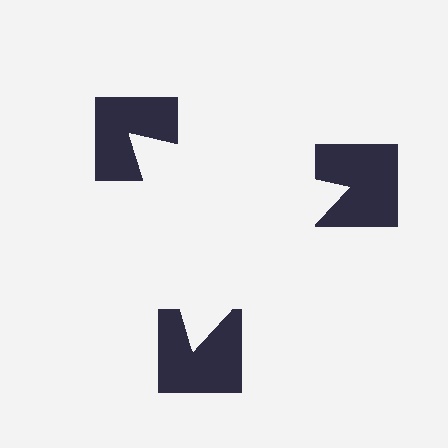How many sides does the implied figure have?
3 sides.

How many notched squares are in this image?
There are 3 — one at each vertex of the illusory triangle.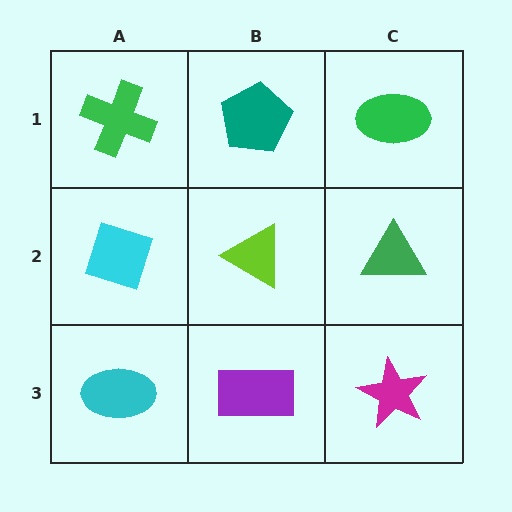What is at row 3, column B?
A purple rectangle.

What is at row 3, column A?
A cyan ellipse.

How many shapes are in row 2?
3 shapes.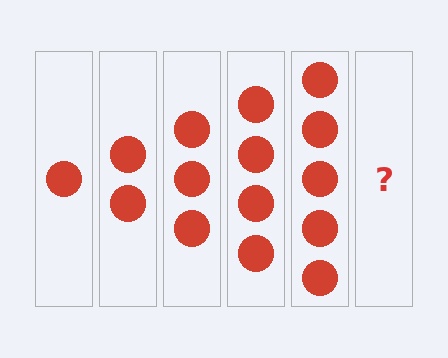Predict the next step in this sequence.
The next step is 6 circles.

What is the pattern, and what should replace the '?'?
The pattern is that each step adds one more circle. The '?' should be 6 circles.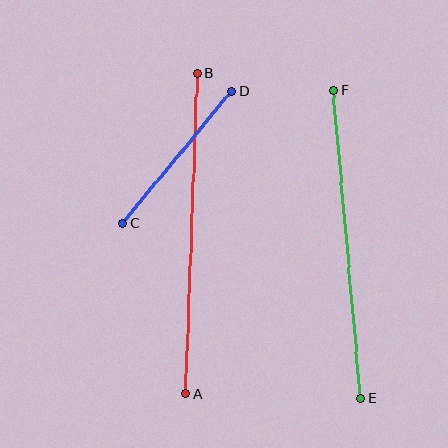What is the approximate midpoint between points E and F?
The midpoint is at approximately (347, 244) pixels.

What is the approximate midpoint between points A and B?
The midpoint is at approximately (191, 233) pixels.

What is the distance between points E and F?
The distance is approximately 309 pixels.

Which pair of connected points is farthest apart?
Points A and B are farthest apart.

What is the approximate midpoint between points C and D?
The midpoint is at approximately (177, 157) pixels.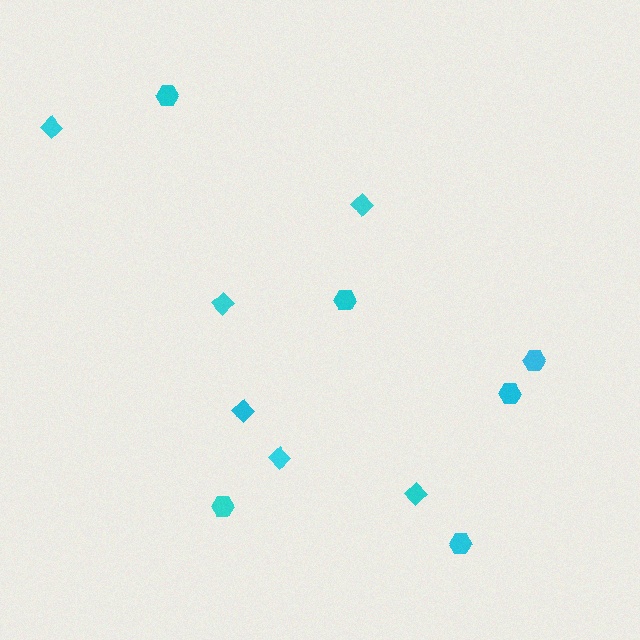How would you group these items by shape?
There are 2 groups: one group of hexagons (6) and one group of diamonds (6).